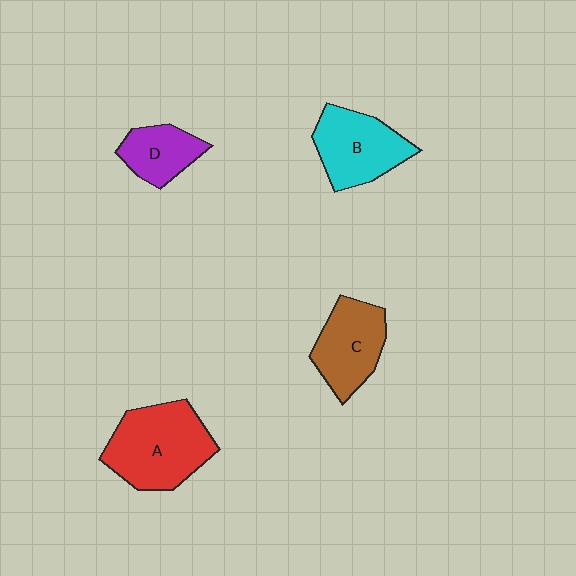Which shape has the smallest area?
Shape D (purple).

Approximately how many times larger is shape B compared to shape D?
Approximately 1.5 times.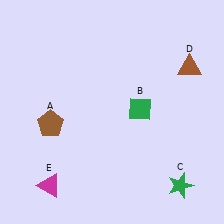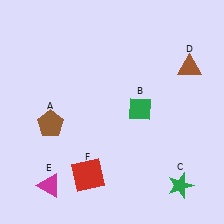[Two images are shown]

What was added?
A red square (F) was added in Image 2.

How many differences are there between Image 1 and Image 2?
There is 1 difference between the two images.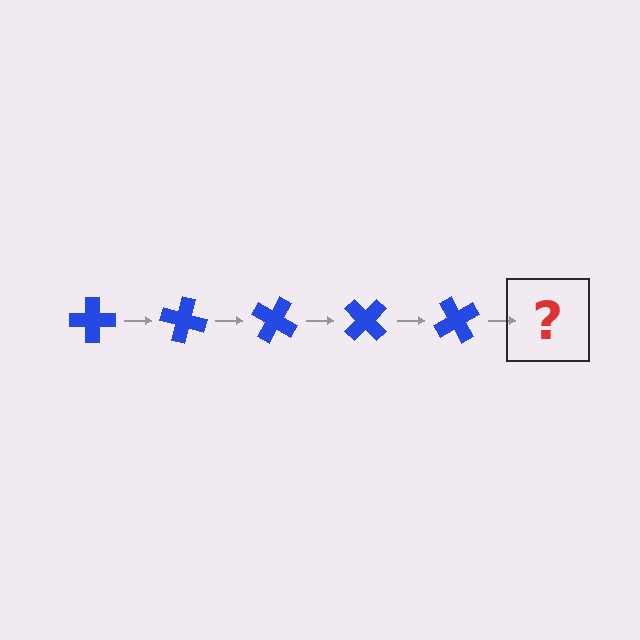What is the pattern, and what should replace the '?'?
The pattern is that the cross rotates 15 degrees each step. The '?' should be a blue cross rotated 75 degrees.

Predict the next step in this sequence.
The next step is a blue cross rotated 75 degrees.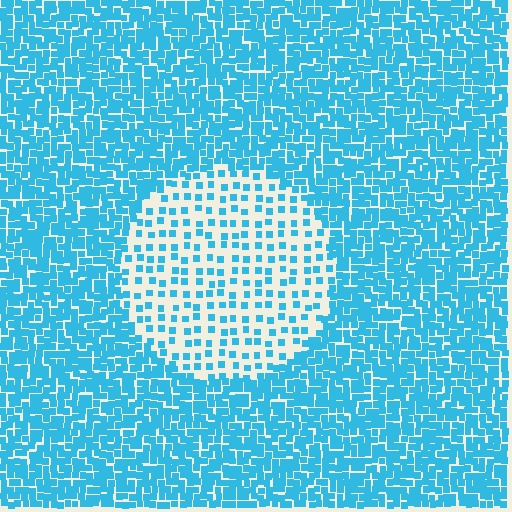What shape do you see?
I see a circle.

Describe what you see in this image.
The image contains small cyan elements arranged at two different densities. A circle-shaped region is visible where the elements are less densely packed than the surrounding area.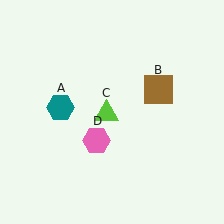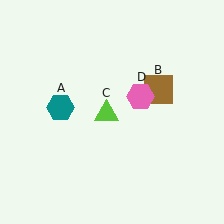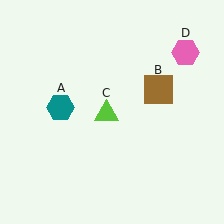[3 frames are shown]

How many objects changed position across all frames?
1 object changed position: pink hexagon (object D).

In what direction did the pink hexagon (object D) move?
The pink hexagon (object D) moved up and to the right.